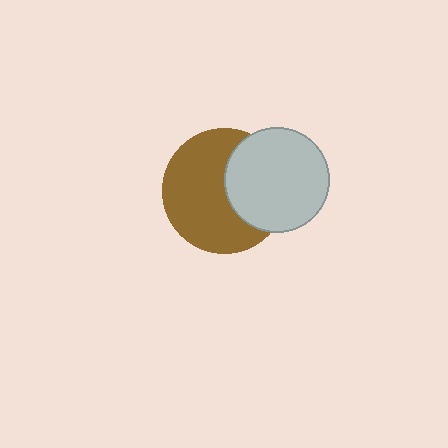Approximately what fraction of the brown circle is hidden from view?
Roughly 36% of the brown circle is hidden behind the light gray circle.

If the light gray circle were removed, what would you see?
You would see the complete brown circle.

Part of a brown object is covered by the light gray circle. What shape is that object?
It is a circle.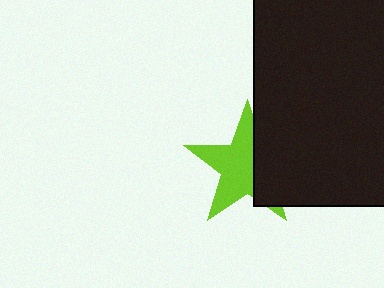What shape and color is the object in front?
The object in front is a black rectangle.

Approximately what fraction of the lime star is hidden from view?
Roughly 37% of the lime star is hidden behind the black rectangle.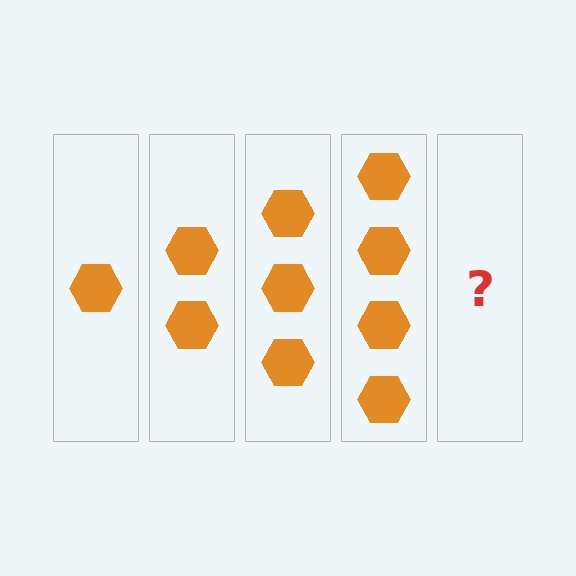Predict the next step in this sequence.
The next step is 5 hexagons.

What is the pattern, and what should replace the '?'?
The pattern is that each step adds one more hexagon. The '?' should be 5 hexagons.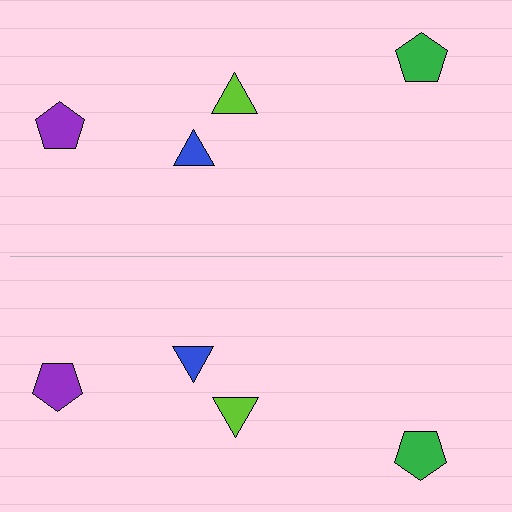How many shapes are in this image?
There are 8 shapes in this image.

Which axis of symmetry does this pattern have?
The pattern has a horizontal axis of symmetry running through the center of the image.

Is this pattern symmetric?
Yes, this pattern has bilateral (reflection) symmetry.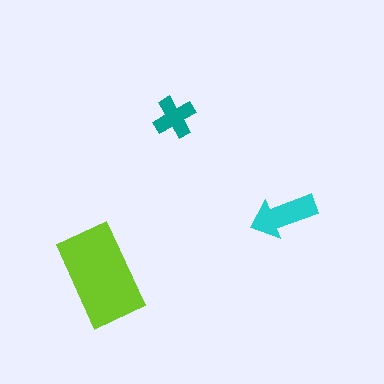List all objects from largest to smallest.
The lime rectangle, the cyan arrow, the teal cross.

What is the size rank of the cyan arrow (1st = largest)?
2nd.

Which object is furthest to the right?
The cyan arrow is rightmost.